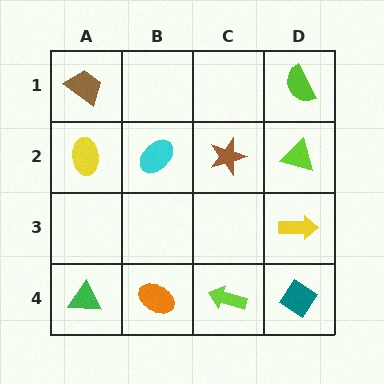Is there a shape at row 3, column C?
No, that cell is empty.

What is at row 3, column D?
A yellow arrow.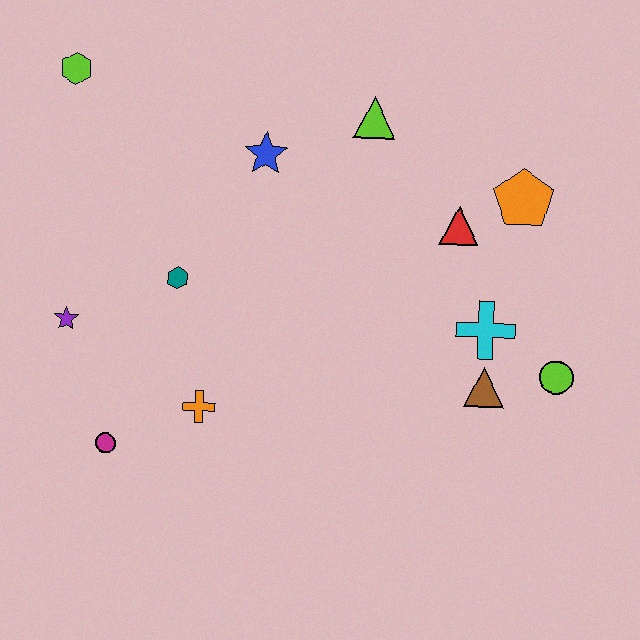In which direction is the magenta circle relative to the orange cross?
The magenta circle is to the left of the orange cross.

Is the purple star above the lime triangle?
No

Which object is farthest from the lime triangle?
The magenta circle is farthest from the lime triangle.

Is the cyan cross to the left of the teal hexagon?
No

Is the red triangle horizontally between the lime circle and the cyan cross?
No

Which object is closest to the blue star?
The lime triangle is closest to the blue star.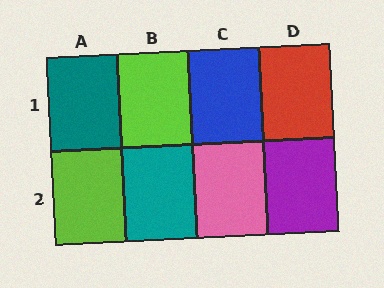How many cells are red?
1 cell is red.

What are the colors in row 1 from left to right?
Teal, lime, blue, red.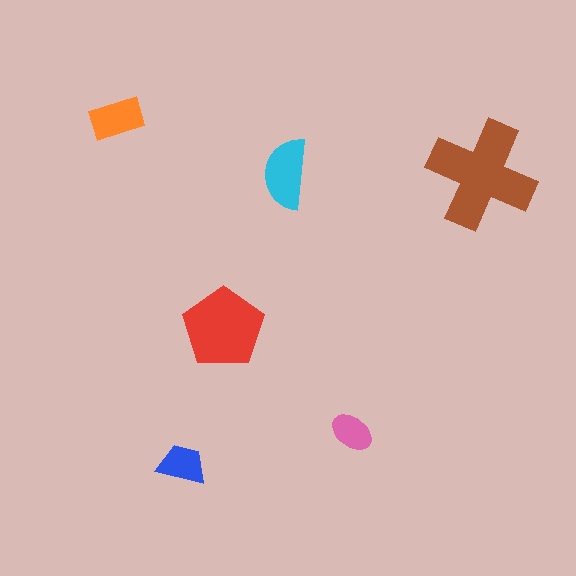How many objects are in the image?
There are 6 objects in the image.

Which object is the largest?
The brown cross.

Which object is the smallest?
The pink ellipse.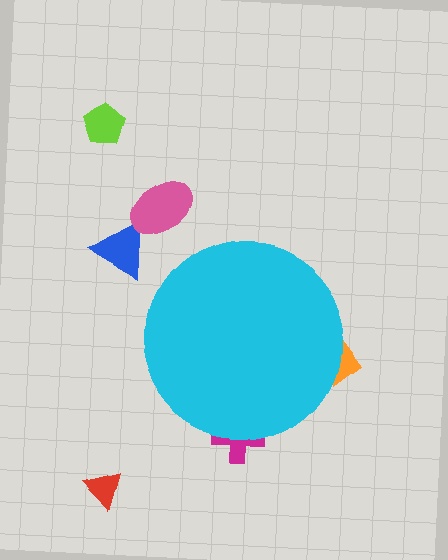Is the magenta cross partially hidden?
Yes, the magenta cross is partially hidden behind the cyan circle.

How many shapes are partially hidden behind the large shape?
2 shapes are partially hidden.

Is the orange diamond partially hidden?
Yes, the orange diamond is partially hidden behind the cyan circle.